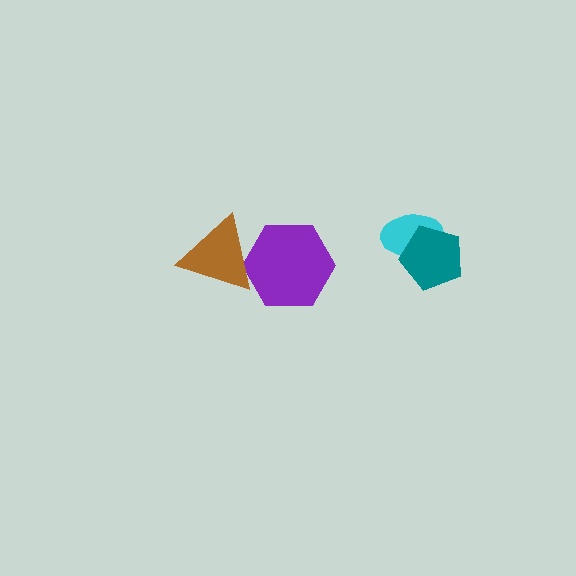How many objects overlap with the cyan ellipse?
1 object overlaps with the cyan ellipse.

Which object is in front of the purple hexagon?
The brown triangle is in front of the purple hexagon.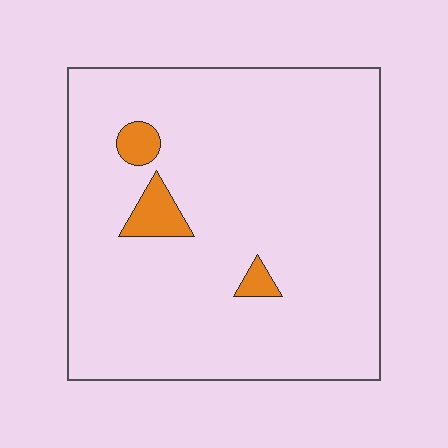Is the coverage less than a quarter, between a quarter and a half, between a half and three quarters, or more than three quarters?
Less than a quarter.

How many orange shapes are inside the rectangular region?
3.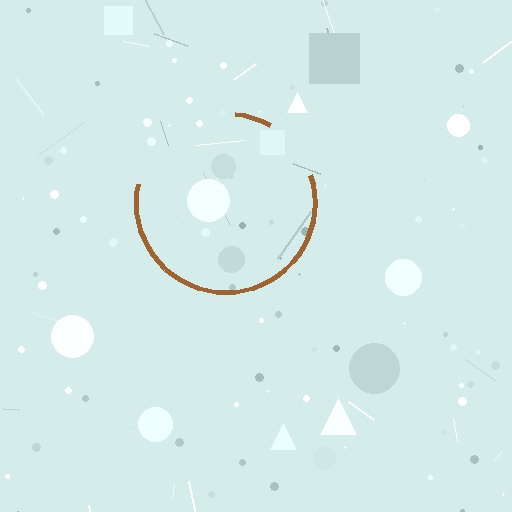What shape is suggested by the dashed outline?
The dashed outline suggests a circle.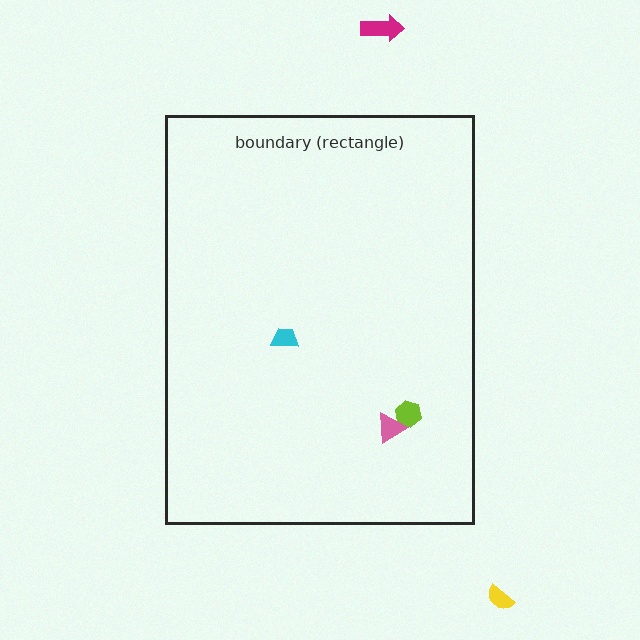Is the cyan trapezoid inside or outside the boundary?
Inside.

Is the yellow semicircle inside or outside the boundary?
Outside.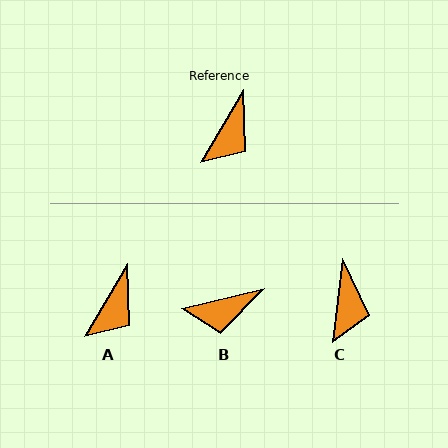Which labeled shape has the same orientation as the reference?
A.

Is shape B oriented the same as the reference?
No, it is off by about 46 degrees.